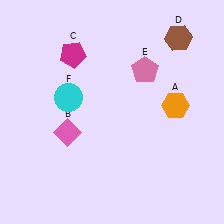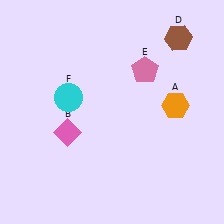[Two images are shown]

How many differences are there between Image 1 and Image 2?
There is 1 difference between the two images.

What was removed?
The magenta pentagon (C) was removed in Image 2.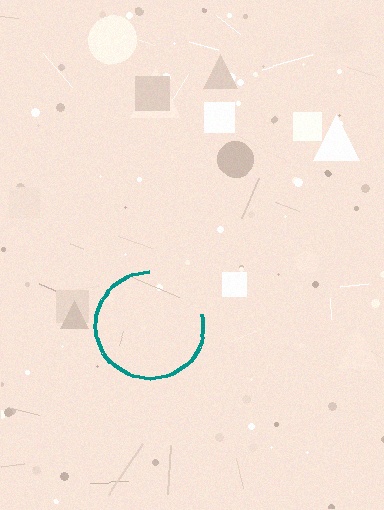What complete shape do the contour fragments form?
The contour fragments form a circle.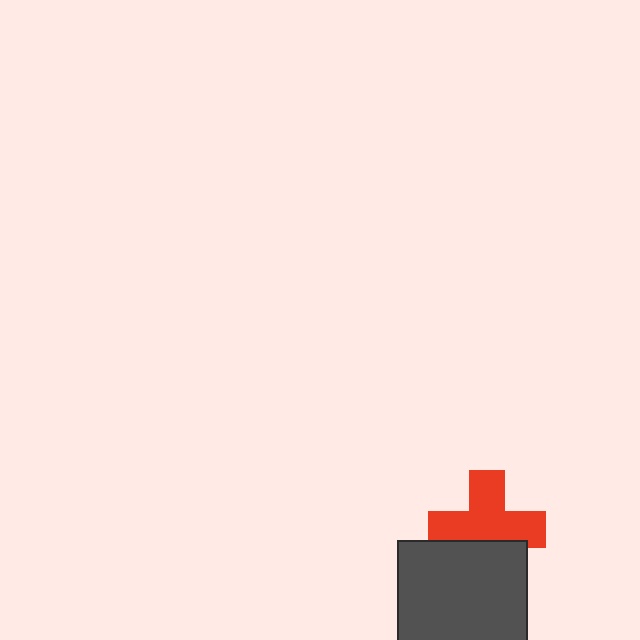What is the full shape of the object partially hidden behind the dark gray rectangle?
The partially hidden object is a red cross.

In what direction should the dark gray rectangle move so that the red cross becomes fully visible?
The dark gray rectangle should move down. That is the shortest direction to clear the overlap and leave the red cross fully visible.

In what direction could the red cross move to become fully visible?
The red cross could move up. That would shift it out from behind the dark gray rectangle entirely.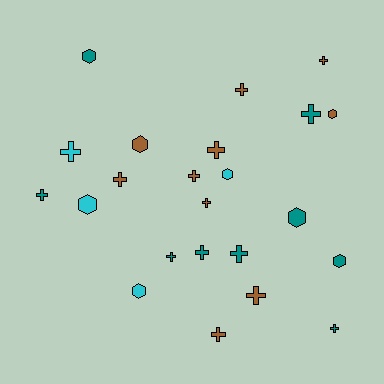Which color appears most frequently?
Brown, with 10 objects.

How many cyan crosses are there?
There is 1 cyan cross.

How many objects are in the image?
There are 23 objects.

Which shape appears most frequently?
Cross, with 15 objects.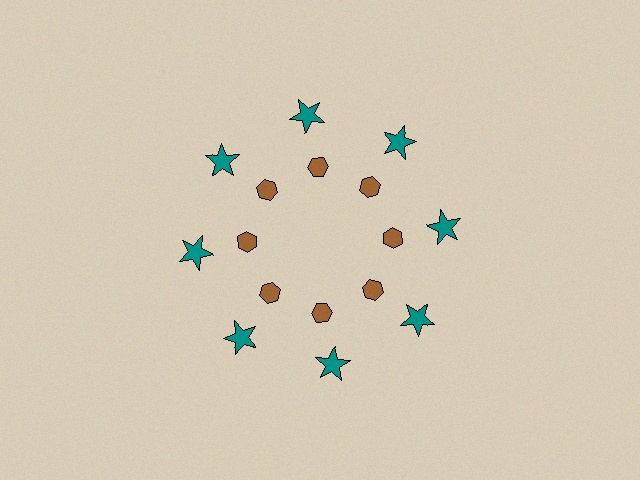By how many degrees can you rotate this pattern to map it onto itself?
The pattern maps onto itself every 45 degrees of rotation.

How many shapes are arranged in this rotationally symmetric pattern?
There are 16 shapes, arranged in 8 groups of 2.